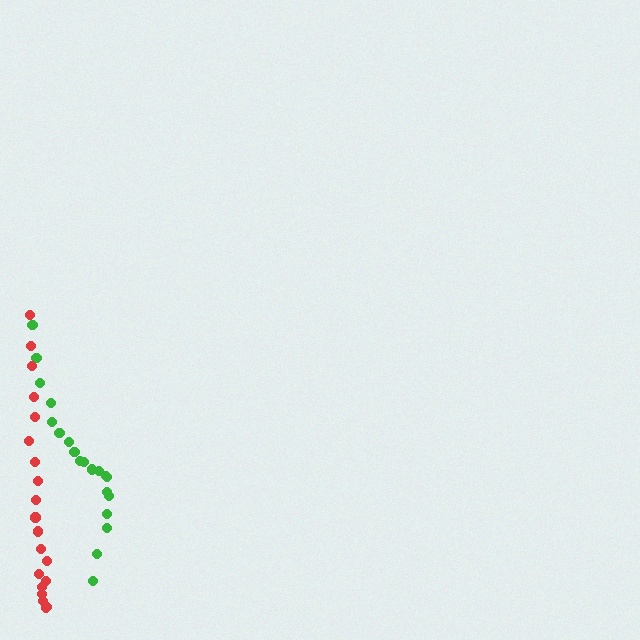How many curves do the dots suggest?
There are 2 distinct paths.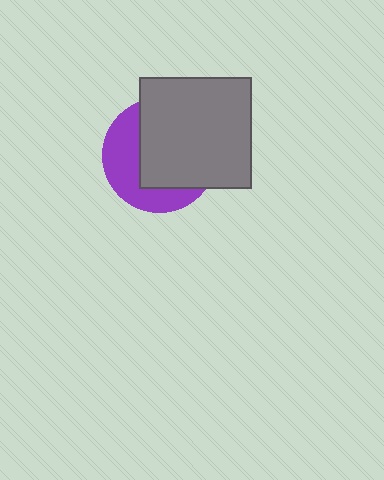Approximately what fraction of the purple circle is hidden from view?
Roughly 60% of the purple circle is hidden behind the gray square.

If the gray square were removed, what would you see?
You would see the complete purple circle.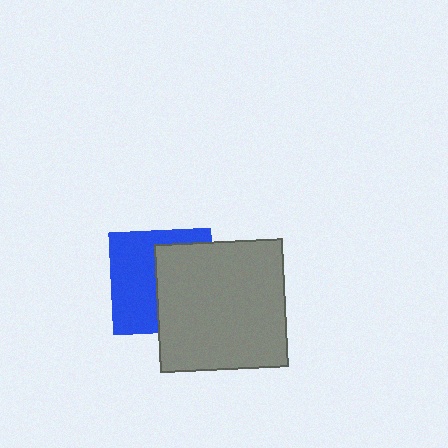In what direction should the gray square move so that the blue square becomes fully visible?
The gray square should move right. That is the shortest direction to clear the overlap and leave the blue square fully visible.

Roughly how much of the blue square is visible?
About half of it is visible (roughly 52%).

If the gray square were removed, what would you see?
You would see the complete blue square.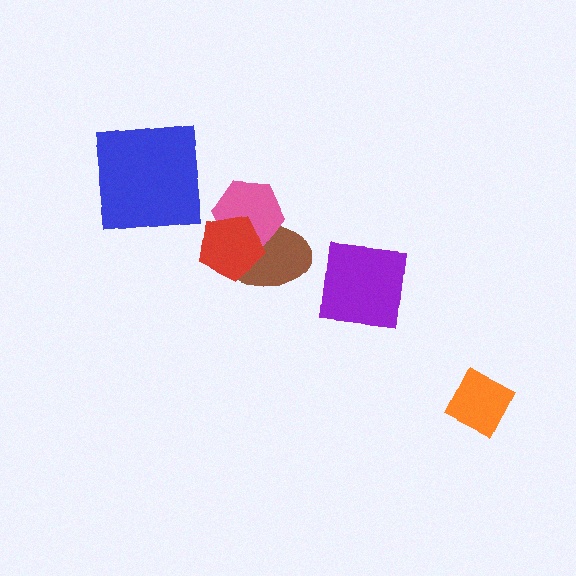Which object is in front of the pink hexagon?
The red pentagon is in front of the pink hexagon.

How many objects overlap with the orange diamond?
0 objects overlap with the orange diamond.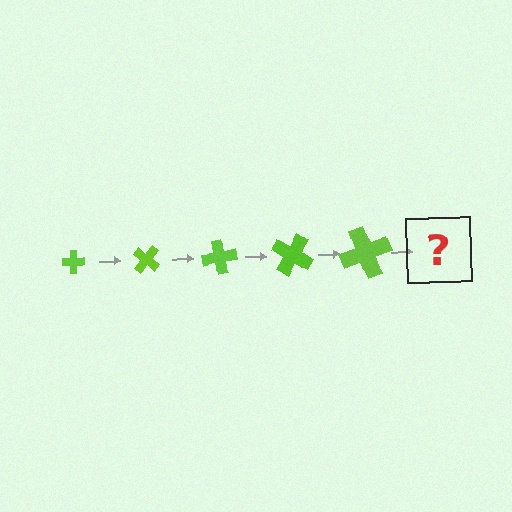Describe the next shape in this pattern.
It should be a cross, larger than the previous one and rotated 200 degrees from the start.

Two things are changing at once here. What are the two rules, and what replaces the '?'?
The two rules are that the cross grows larger each step and it rotates 40 degrees each step. The '?' should be a cross, larger than the previous one and rotated 200 degrees from the start.